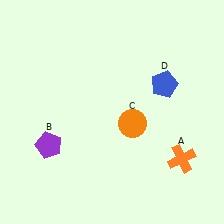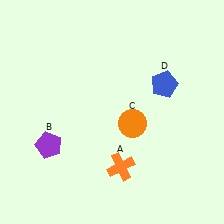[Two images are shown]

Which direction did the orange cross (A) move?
The orange cross (A) moved left.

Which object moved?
The orange cross (A) moved left.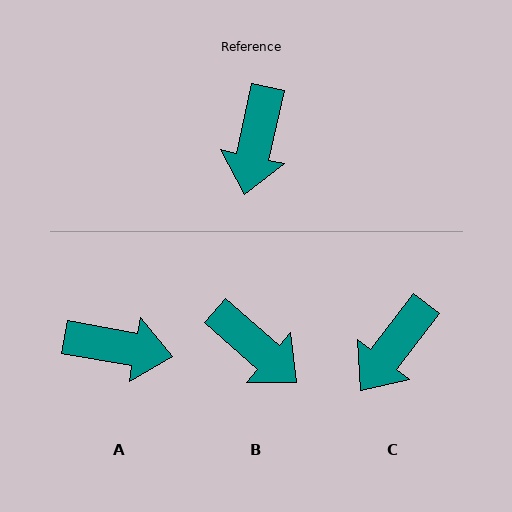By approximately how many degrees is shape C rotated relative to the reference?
Approximately 25 degrees clockwise.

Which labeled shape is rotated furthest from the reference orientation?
A, about 93 degrees away.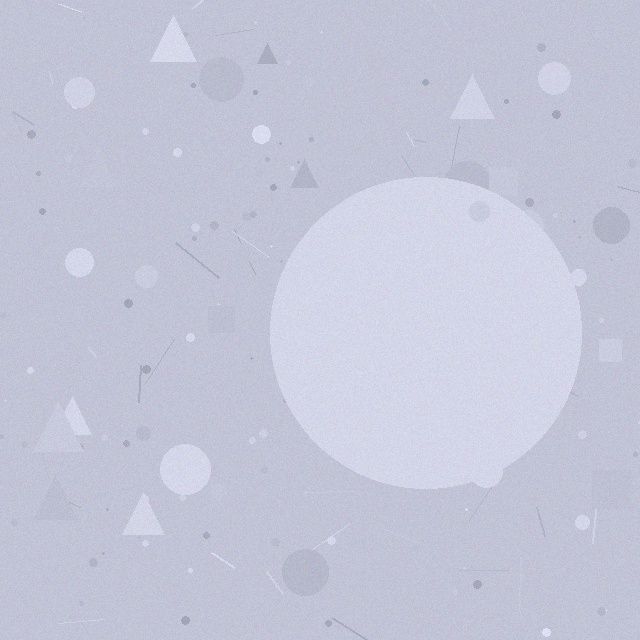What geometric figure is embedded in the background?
A circle is embedded in the background.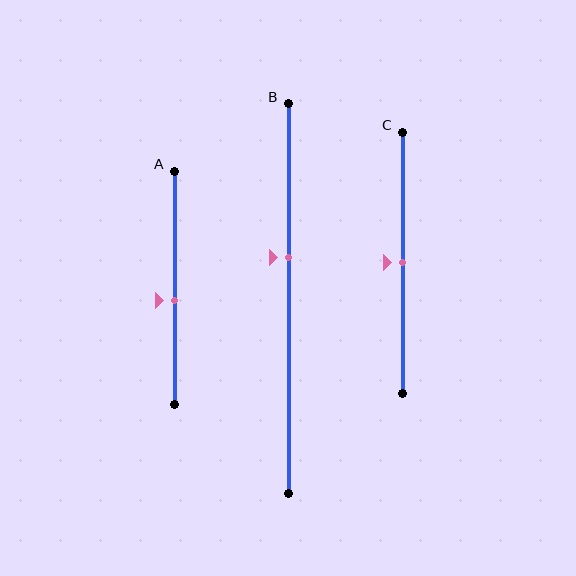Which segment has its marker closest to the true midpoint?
Segment C has its marker closest to the true midpoint.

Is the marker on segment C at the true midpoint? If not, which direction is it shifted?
Yes, the marker on segment C is at the true midpoint.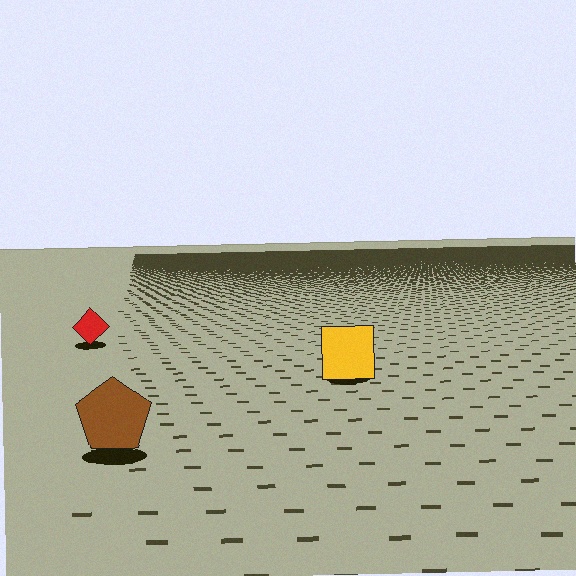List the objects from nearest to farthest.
From nearest to farthest: the brown pentagon, the yellow square, the red diamond.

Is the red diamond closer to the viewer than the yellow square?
No. The yellow square is closer — you can tell from the texture gradient: the ground texture is coarser near it.